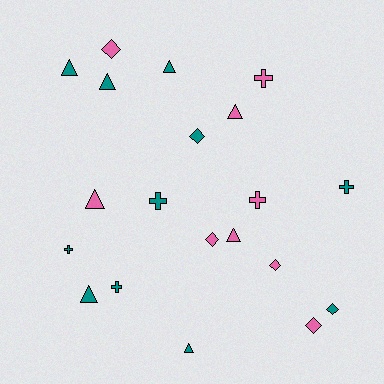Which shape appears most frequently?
Triangle, with 8 objects.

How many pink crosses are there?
There are 2 pink crosses.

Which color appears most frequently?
Teal, with 11 objects.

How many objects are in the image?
There are 20 objects.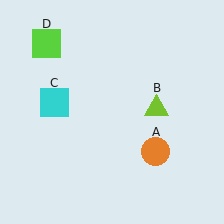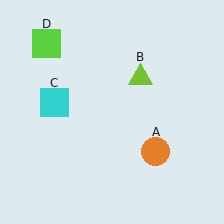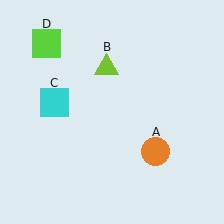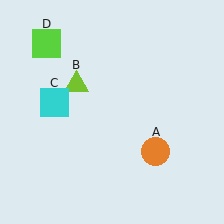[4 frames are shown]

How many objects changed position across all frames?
1 object changed position: lime triangle (object B).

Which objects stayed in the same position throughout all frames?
Orange circle (object A) and cyan square (object C) and lime square (object D) remained stationary.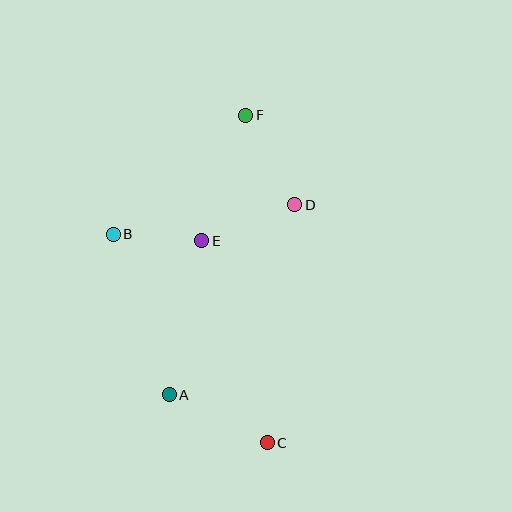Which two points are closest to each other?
Points B and E are closest to each other.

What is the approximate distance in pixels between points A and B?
The distance between A and B is approximately 170 pixels.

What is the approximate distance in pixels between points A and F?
The distance between A and F is approximately 290 pixels.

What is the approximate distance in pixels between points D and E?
The distance between D and E is approximately 100 pixels.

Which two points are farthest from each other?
Points C and F are farthest from each other.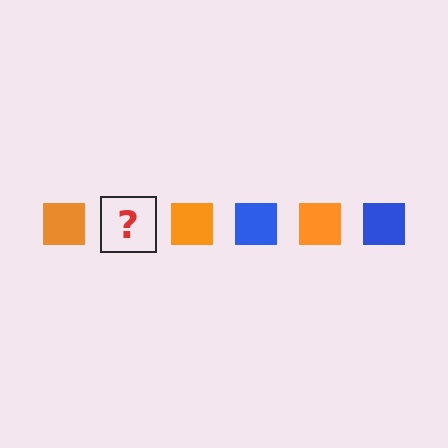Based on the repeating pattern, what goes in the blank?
The blank should be a blue square.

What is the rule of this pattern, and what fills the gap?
The rule is that the pattern cycles through orange, blue squares. The gap should be filled with a blue square.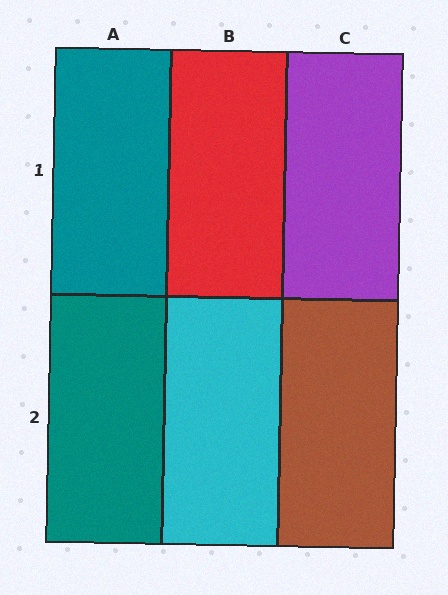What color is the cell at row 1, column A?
Teal.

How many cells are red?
1 cell is red.